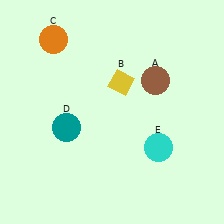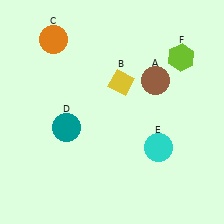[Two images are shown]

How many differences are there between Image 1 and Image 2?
There is 1 difference between the two images.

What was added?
A lime hexagon (F) was added in Image 2.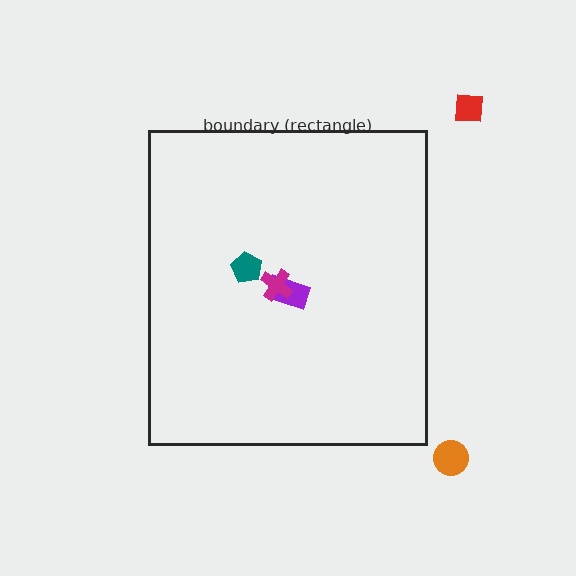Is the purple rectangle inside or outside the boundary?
Inside.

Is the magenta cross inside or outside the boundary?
Inside.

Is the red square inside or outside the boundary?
Outside.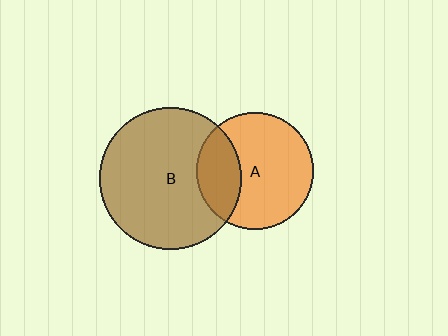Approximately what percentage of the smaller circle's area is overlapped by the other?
Approximately 30%.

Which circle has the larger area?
Circle B (brown).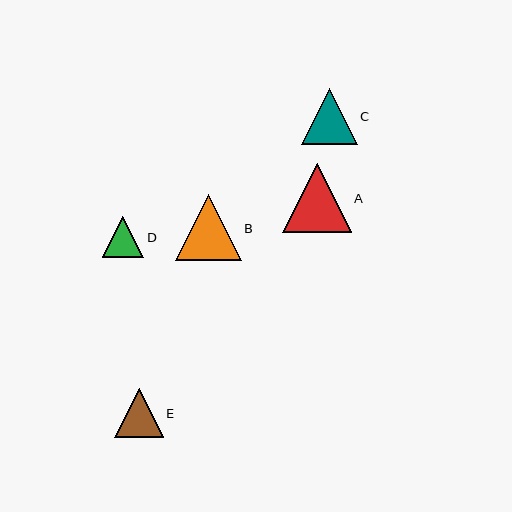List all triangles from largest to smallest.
From largest to smallest: A, B, C, E, D.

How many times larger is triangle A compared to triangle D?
Triangle A is approximately 1.7 times the size of triangle D.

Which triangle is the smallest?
Triangle D is the smallest with a size of approximately 42 pixels.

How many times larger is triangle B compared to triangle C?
Triangle B is approximately 1.2 times the size of triangle C.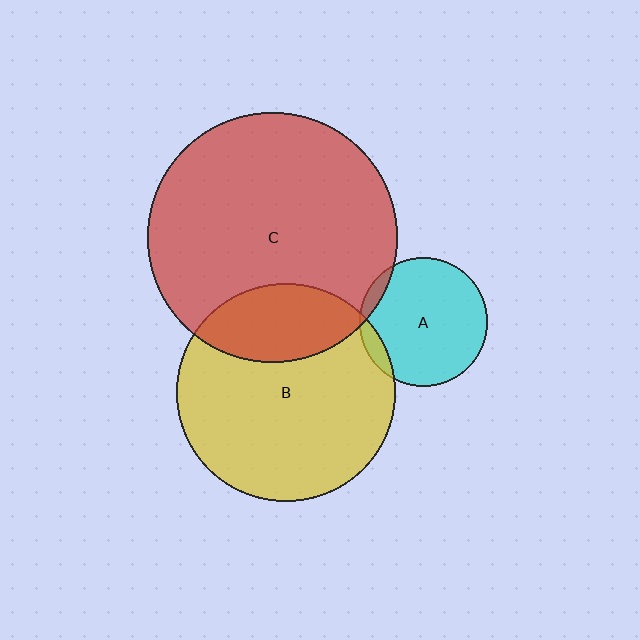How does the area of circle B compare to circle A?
Approximately 2.9 times.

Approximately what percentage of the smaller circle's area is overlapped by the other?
Approximately 25%.